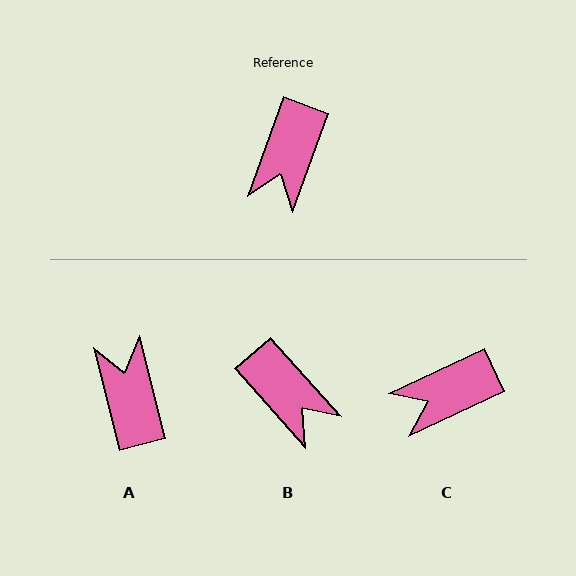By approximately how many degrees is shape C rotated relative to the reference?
Approximately 45 degrees clockwise.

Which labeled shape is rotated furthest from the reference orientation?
A, about 146 degrees away.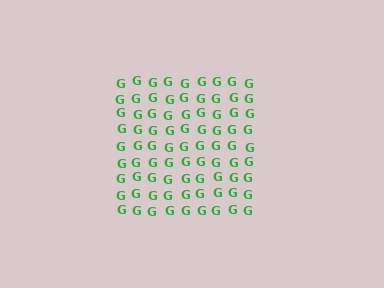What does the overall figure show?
The overall figure shows a square.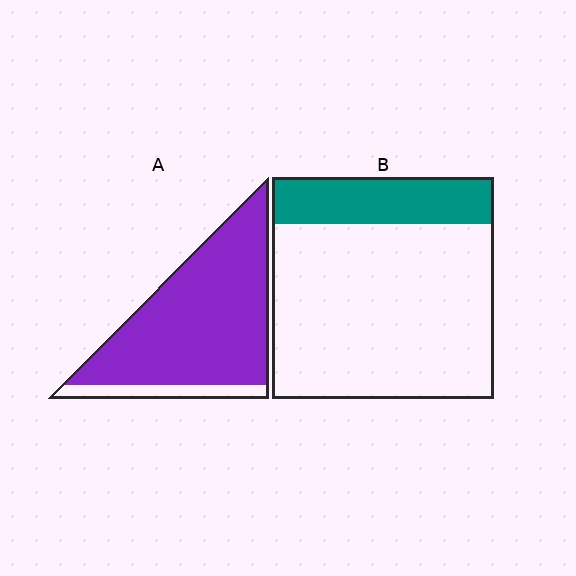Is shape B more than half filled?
No.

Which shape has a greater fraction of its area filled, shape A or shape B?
Shape A.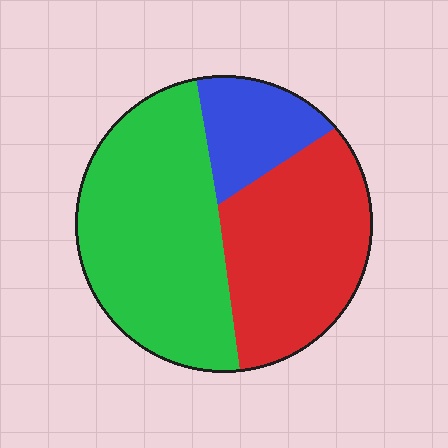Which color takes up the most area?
Green, at roughly 50%.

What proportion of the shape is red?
Red takes up between a third and a half of the shape.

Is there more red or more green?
Green.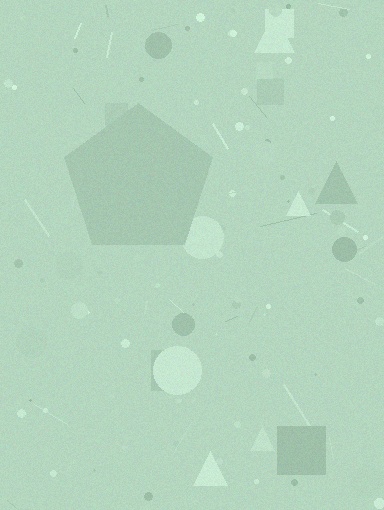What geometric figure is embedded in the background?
A pentagon is embedded in the background.